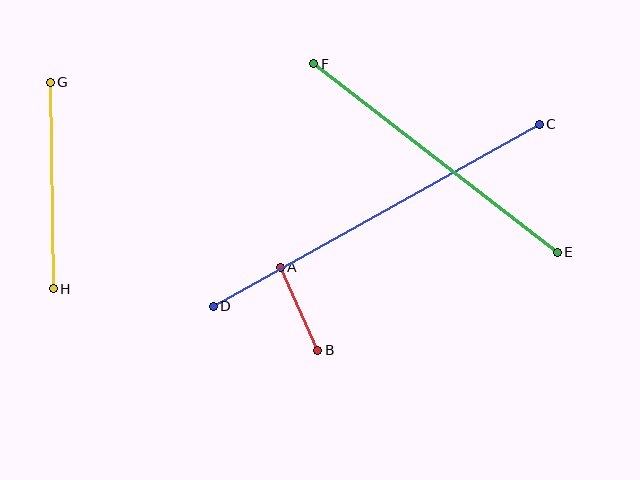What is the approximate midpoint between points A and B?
The midpoint is at approximately (299, 309) pixels.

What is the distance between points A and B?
The distance is approximately 91 pixels.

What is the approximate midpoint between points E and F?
The midpoint is at approximately (436, 158) pixels.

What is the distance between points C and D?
The distance is approximately 373 pixels.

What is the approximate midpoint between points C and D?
The midpoint is at approximately (376, 215) pixels.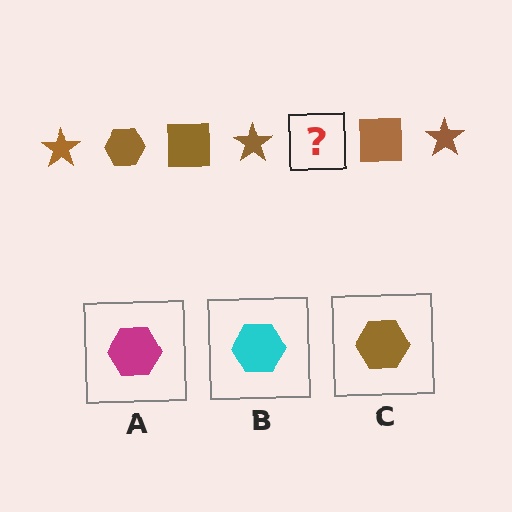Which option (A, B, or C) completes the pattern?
C.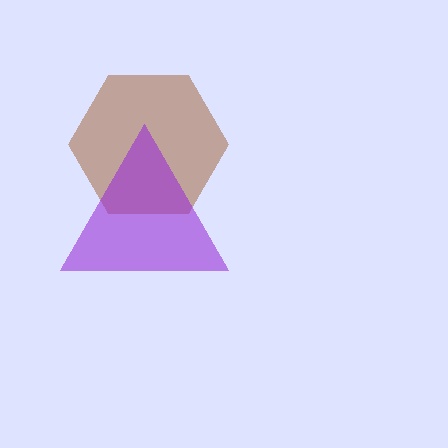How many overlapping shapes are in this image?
There are 2 overlapping shapes in the image.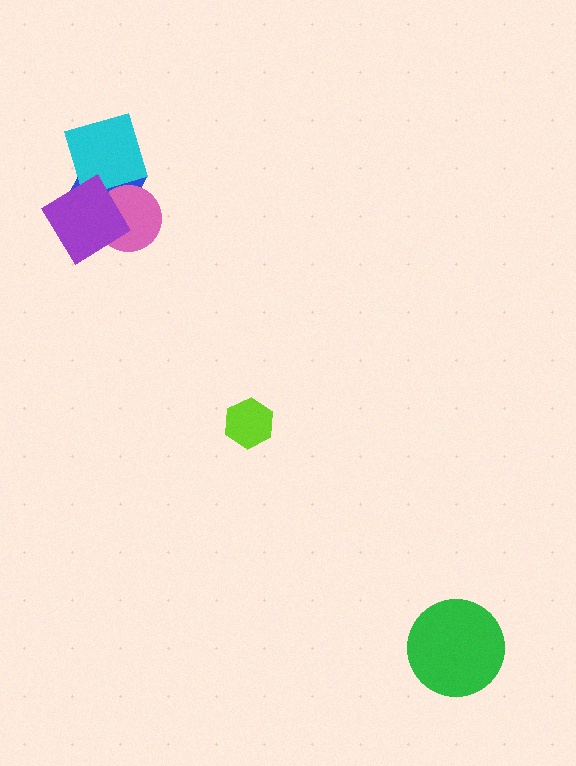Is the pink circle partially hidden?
Yes, it is partially covered by another shape.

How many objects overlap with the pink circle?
3 objects overlap with the pink circle.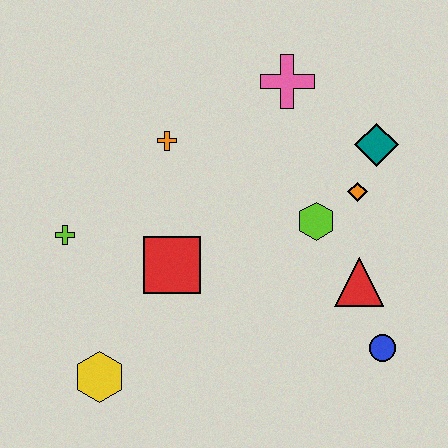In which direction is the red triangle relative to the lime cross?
The red triangle is to the right of the lime cross.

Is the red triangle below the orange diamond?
Yes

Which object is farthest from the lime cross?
The blue circle is farthest from the lime cross.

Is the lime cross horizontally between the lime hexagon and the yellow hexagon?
No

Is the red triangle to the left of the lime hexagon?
No